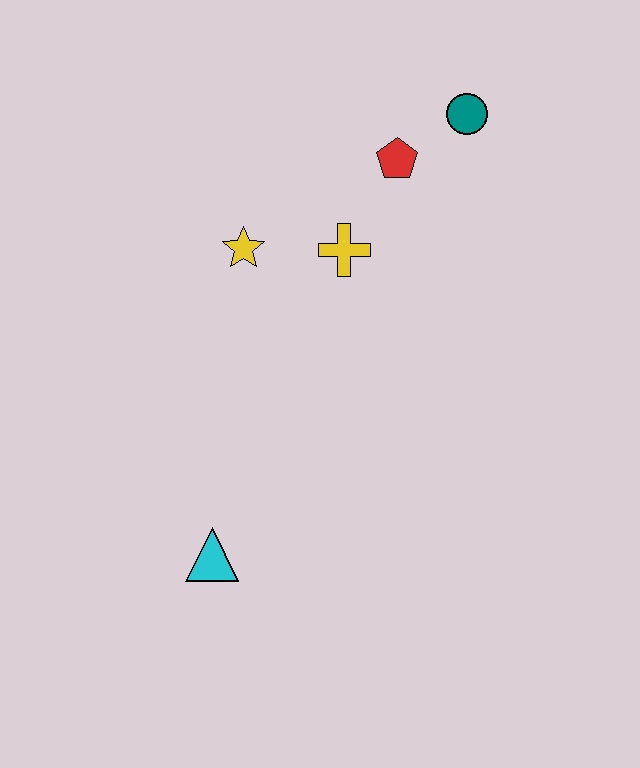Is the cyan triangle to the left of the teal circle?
Yes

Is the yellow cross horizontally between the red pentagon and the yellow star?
Yes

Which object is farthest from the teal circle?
The cyan triangle is farthest from the teal circle.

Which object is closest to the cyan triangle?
The yellow star is closest to the cyan triangle.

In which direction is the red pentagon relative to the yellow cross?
The red pentagon is above the yellow cross.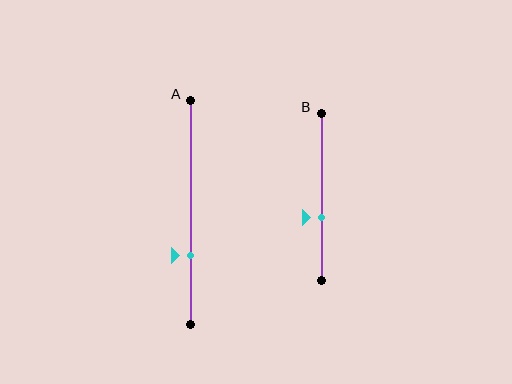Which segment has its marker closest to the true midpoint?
Segment B has its marker closest to the true midpoint.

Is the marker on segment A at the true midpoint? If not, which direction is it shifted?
No, the marker on segment A is shifted downward by about 19% of the segment length.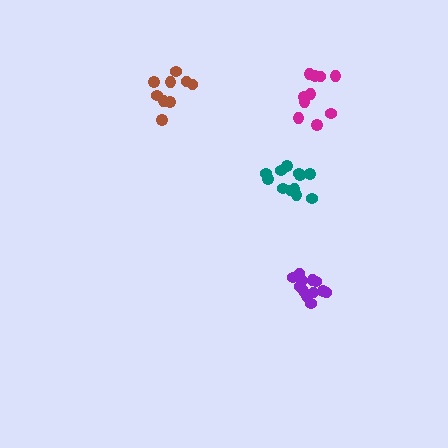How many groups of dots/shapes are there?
There are 4 groups.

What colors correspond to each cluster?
The clusters are colored: magenta, teal, purple, brown.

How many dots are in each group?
Group 1: 10 dots, Group 2: 12 dots, Group 3: 12 dots, Group 4: 9 dots (43 total).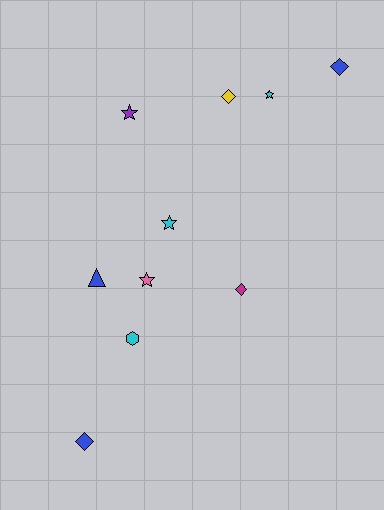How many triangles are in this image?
There is 1 triangle.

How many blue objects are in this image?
There are 3 blue objects.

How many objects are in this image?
There are 10 objects.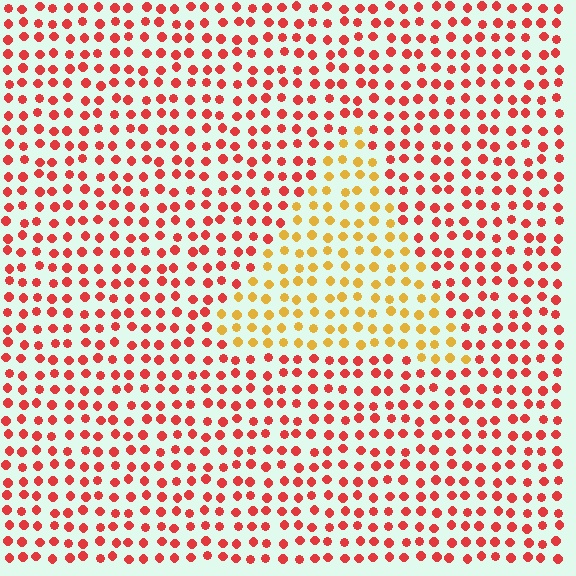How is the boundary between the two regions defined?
The boundary is defined purely by a slight shift in hue (about 45 degrees). Spacing, size, and orientation are identical on both sides.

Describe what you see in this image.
The image is filled with small red elements in a uniform arrangement. A triangle-shaped region is visible where the elements are tinted to a slightly different hue, forming a subtle color boundary.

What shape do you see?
I see a triangle.